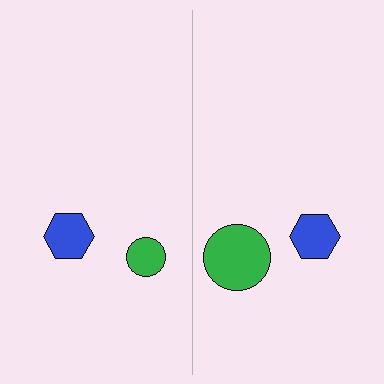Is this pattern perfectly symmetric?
No, the pattern is not perfectly symmetric. The green circle on the right side has a different size than its mirror counterpart.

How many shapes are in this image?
There are 4 shapes in this image.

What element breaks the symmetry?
The green circle on the right side has a different size than its mirror counterpart.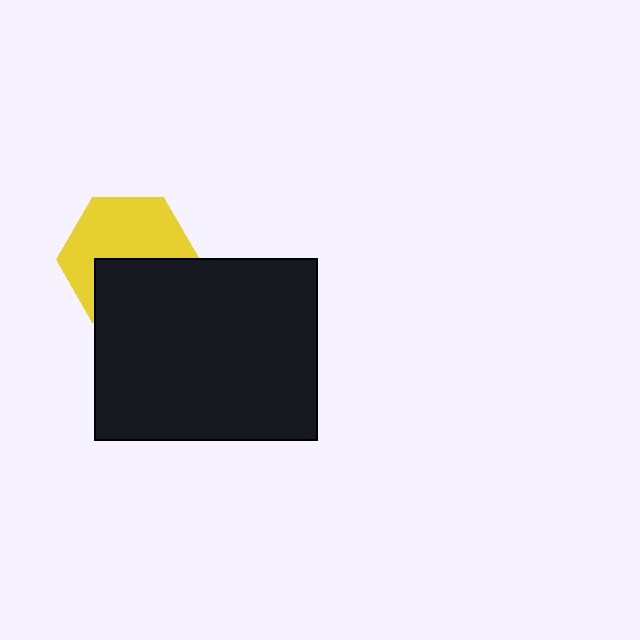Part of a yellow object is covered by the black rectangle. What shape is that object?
It is a hexagon.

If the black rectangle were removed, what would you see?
You would see the complete yellow hexagon.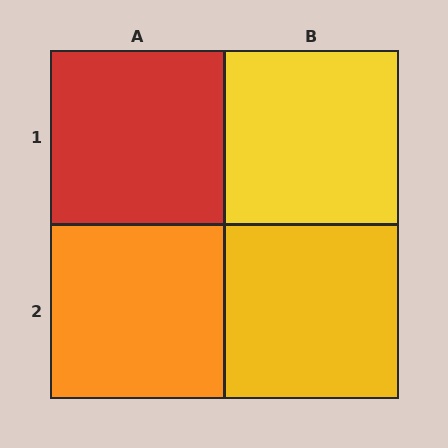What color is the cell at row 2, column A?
Orange.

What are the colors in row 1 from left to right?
Red, yellow.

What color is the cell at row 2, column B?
Yellow.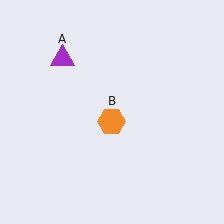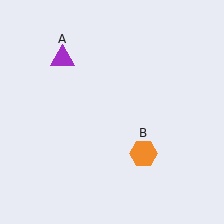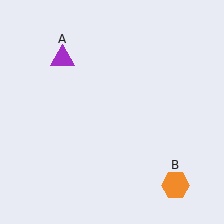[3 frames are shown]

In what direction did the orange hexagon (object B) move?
The orange hexagon (object B) moved down and to the right.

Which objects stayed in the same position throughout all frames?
Purple triangle (object A) remained stationary.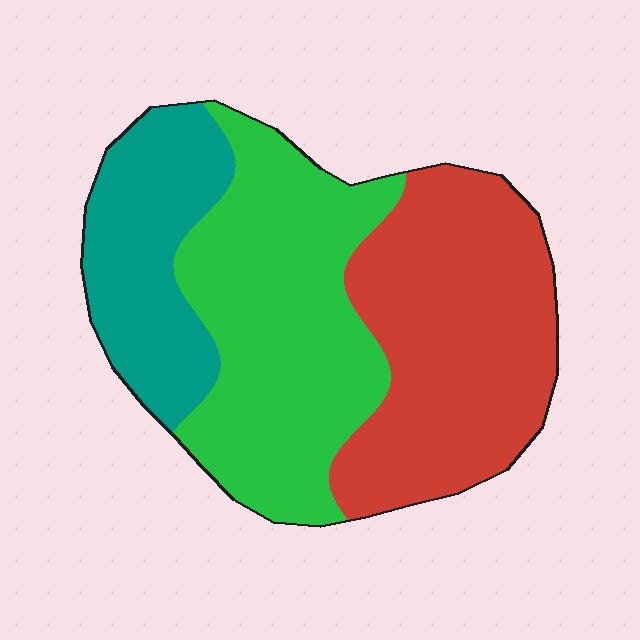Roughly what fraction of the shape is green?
Green takes up about two fifths (2/5) of the shape.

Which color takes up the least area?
Teal, at roughly 20%.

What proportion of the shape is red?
Red covers roughly 40% of the shape.